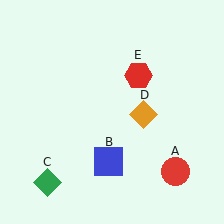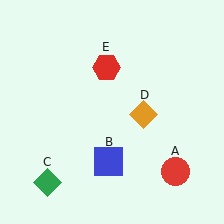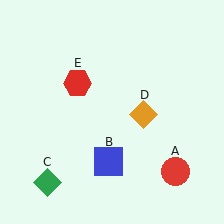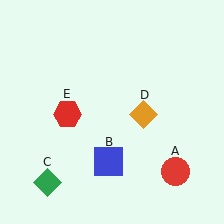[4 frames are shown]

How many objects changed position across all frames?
1 object changed position: red hexagon (object E).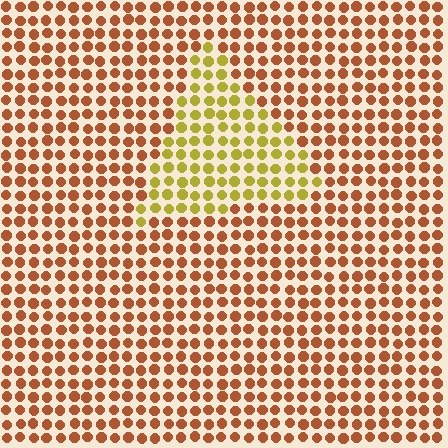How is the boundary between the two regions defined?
The boundary is defined purely by a slight shift in hue (about 41 degrees). Spacing, size, and orientation are identical on both sides.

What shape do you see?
I see a triangle.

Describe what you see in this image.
The image is filled with small brown elements in a uniform arrangement. A triangle-shaped region is visible where the elements are tinted to a slightly different hue, forming a subtle color boundary.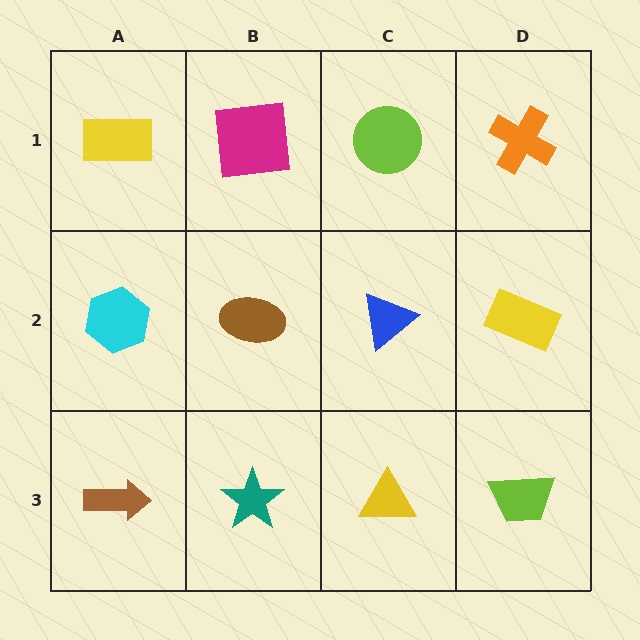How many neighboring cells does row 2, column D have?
3.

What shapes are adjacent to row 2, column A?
A yellow rectangle (row 1, column A), a brown arrow (row 3, column A), a brown ellipse (row 2, column B).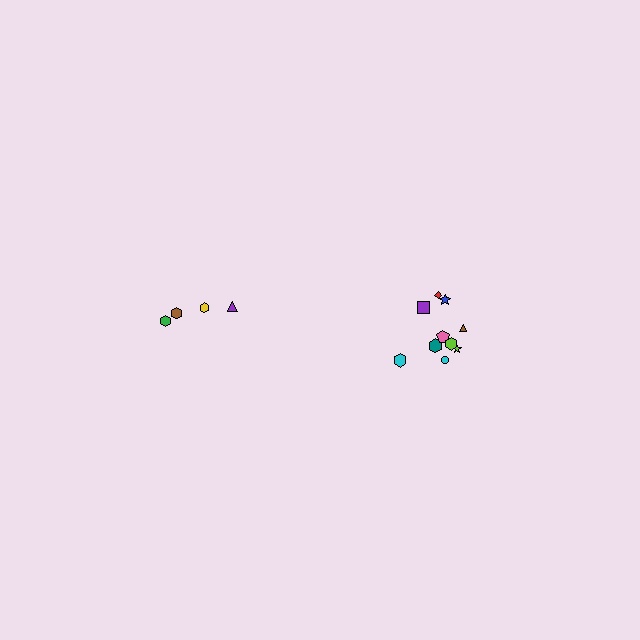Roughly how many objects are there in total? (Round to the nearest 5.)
Roughly 15 objects in total.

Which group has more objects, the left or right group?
The right group.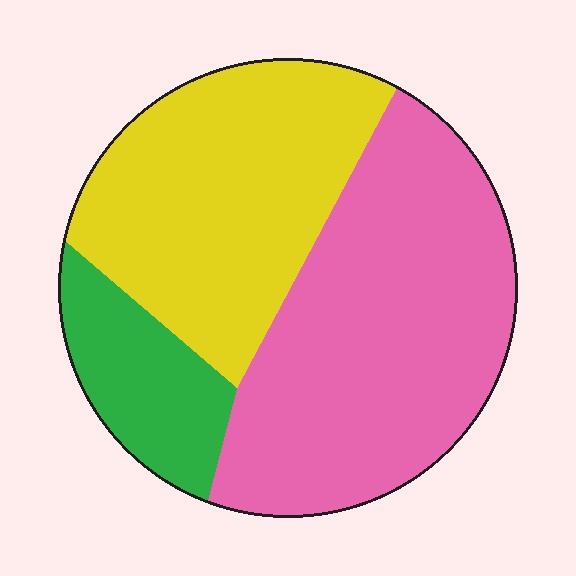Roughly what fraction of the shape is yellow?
Yellow covers around 35% of the shape.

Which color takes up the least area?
Green, at roughly 15%.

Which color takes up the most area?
Pink, at roughly 50%.